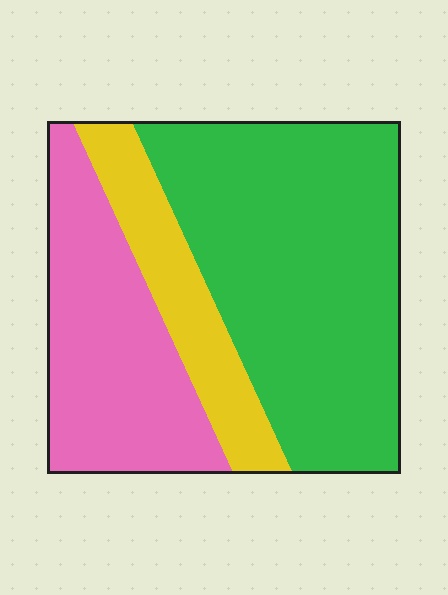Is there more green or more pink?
Green.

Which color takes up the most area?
Green, at roughly 55%.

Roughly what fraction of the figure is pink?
Pink takes up about one third (1/3) of the figure.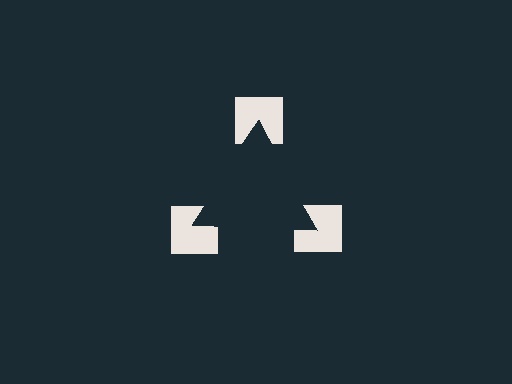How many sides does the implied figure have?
3 sides.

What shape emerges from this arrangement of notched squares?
An illusory triangle — its edges are inferred from the aligned wedge cuts in the notched squares, not physically drawn.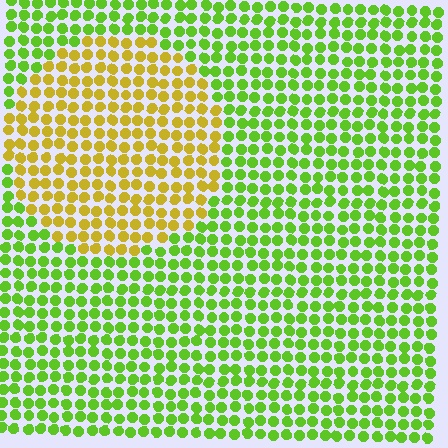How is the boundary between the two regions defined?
The boundary is defined purely by a slight shift in hue (about 48 degrees). Spacing, size, and orientation are identical on both sides.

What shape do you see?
I see a circle.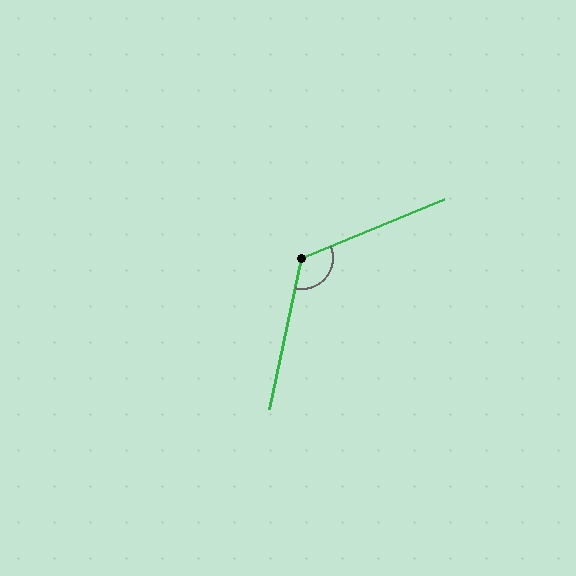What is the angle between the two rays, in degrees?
Approximately 124 degrees.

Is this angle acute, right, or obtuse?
It is obtuse.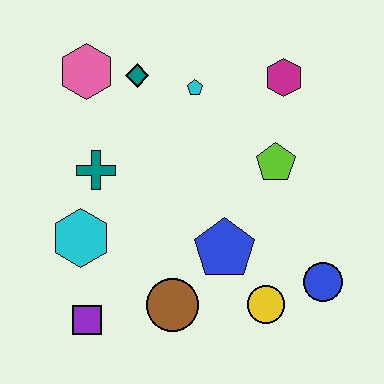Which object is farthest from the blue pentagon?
The pink hexagon is farthest from the blue pentagon.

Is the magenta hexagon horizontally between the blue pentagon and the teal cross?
No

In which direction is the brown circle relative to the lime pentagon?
The brown circle is below the lime pentagon.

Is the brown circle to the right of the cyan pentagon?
No